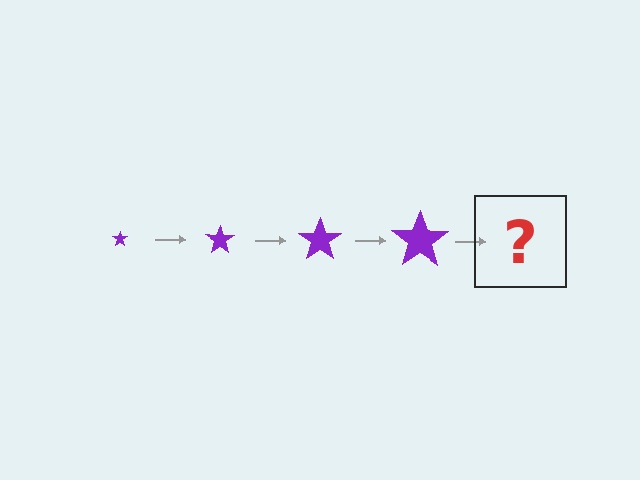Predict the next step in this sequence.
The next step is a purple star, larger than the previous one.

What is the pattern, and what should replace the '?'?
The pattern is that the star gets progressively larger each step. The '?' should be a purple star, larger than the previous one.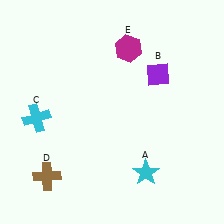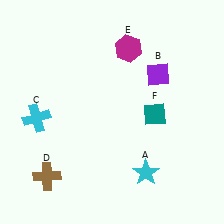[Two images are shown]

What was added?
A teal diamond (F) was added in Image 2.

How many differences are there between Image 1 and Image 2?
There is 1 difference between the two images.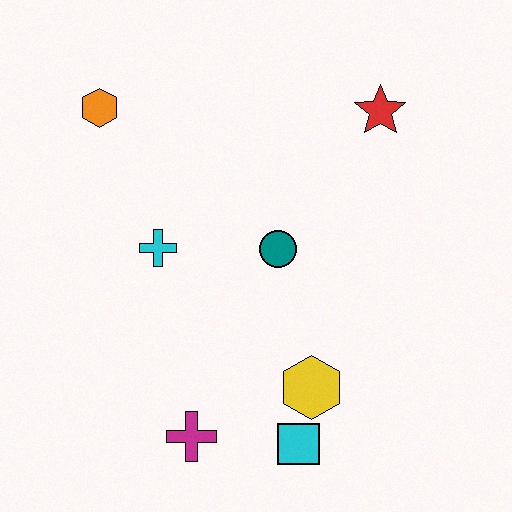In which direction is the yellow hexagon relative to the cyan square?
The yellow hexagon is above the cyan square.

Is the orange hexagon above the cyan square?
Yes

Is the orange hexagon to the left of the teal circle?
Yes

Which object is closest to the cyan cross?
The teal circle is closest to the cyan cross.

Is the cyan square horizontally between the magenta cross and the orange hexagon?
No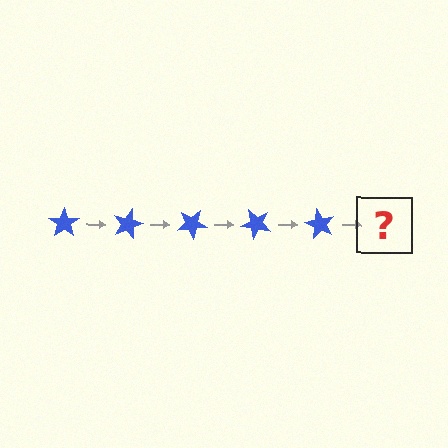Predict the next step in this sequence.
The next step is a blue star rotated 75 degrees.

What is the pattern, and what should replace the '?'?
The pattern is that the star rotates 15 degrees each step. The '?' should be a blue star rotated 75 degrees.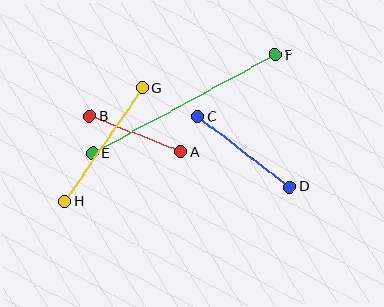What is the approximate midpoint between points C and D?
The midpoint is at approximately (244, 152) pixels.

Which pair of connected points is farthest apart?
Points E and F are farthest apart.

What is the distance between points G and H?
The distance is approximately 138 pixels.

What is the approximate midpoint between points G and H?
The midpoint is at approximately (104, 145) pixels.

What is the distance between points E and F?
The distance is approximately 208 pixels.